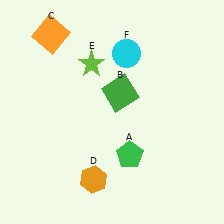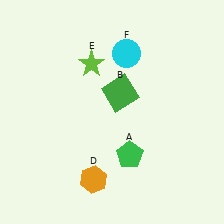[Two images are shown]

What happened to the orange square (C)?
The orange square (C) was removed in Image 2. It was in the top-left area of Image 1.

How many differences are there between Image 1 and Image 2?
There is 1 difference between the two images.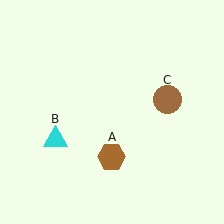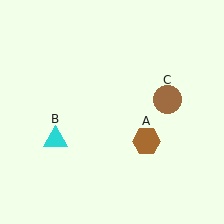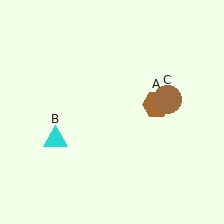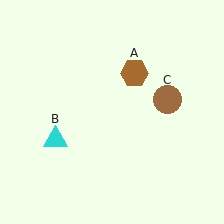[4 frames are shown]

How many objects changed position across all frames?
1 object changed position: brown hexagon (object A).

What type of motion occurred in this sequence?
The brown hexagon (object A) rotated counterclockwise around the center of the scene.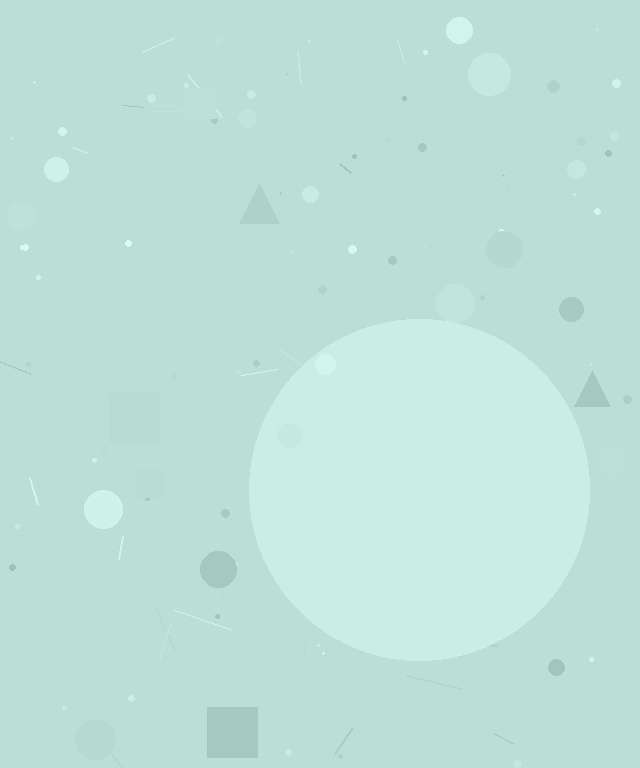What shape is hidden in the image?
A circle is hidden in the image.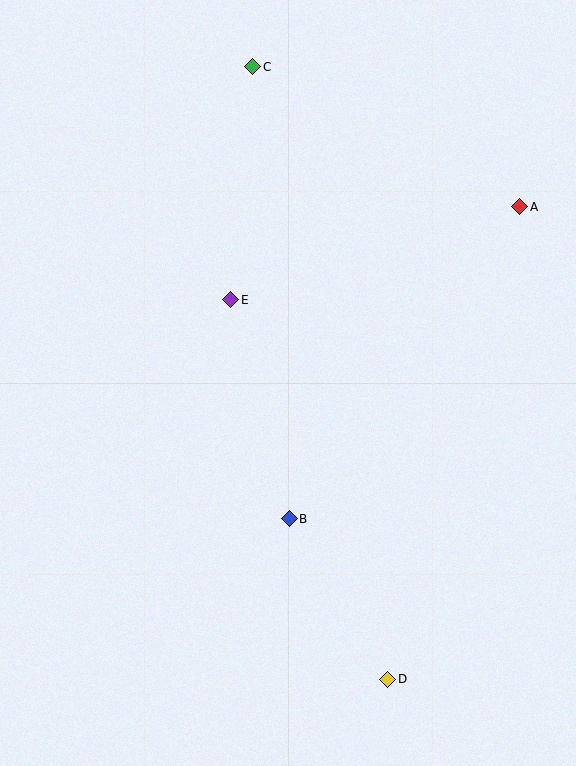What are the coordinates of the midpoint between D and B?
The midpoint between D and B is at (339, 599).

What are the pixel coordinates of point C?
Point C is at (253, 67).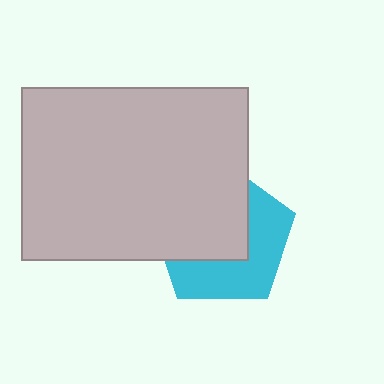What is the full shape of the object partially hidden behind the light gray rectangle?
The partially hidden object is a cyan pentagon.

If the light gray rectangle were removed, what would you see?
You would see the complete cyan pentagon.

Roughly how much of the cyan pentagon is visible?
About half of it is visible (roughly 46%).